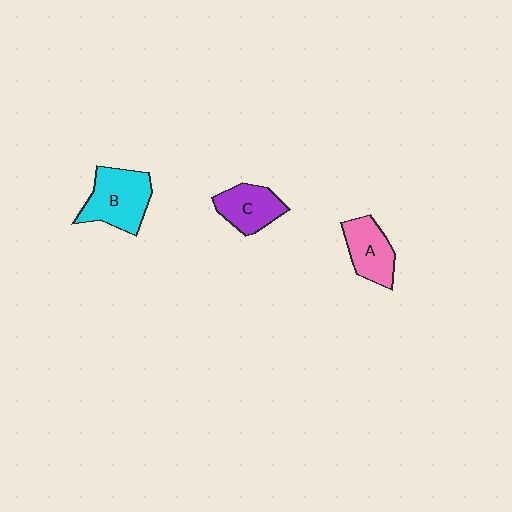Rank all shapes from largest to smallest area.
From largest to smallest: B (cyan), A (pink), C (purple).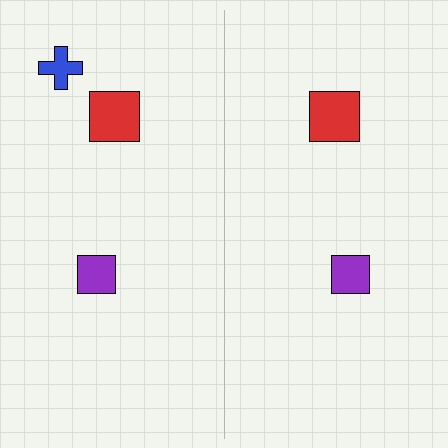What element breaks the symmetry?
A blue cross is missing from the right side.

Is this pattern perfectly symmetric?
No, the pattern is not perfectly symmetric. A blue cross is missing from the right side.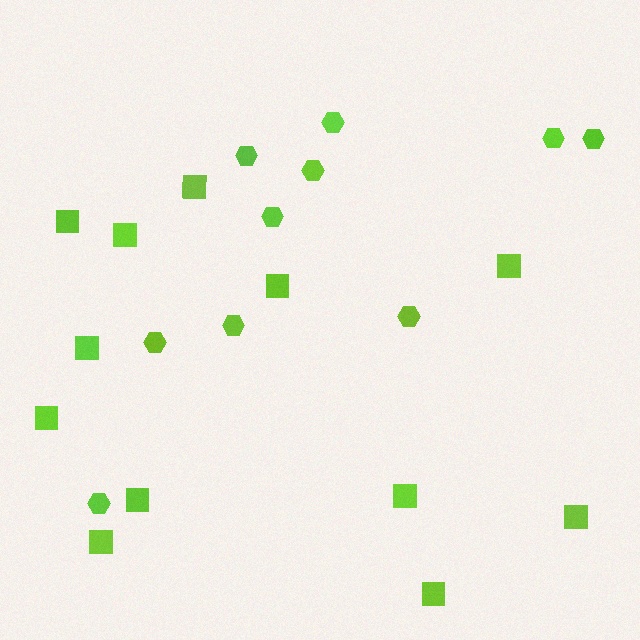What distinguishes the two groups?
There are 2 groups: one group of hexagons (10) and one group of squares (12).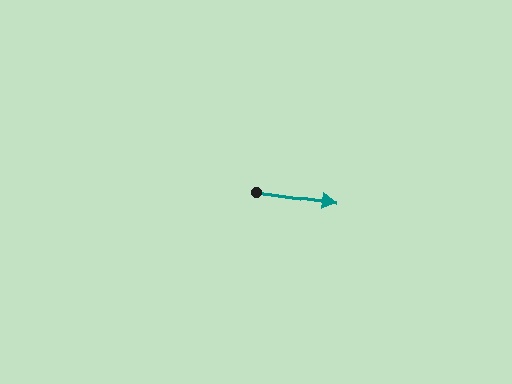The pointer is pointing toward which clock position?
Roughly 3 o'clock.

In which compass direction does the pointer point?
East.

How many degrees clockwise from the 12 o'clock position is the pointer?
Approximately 98 degrees.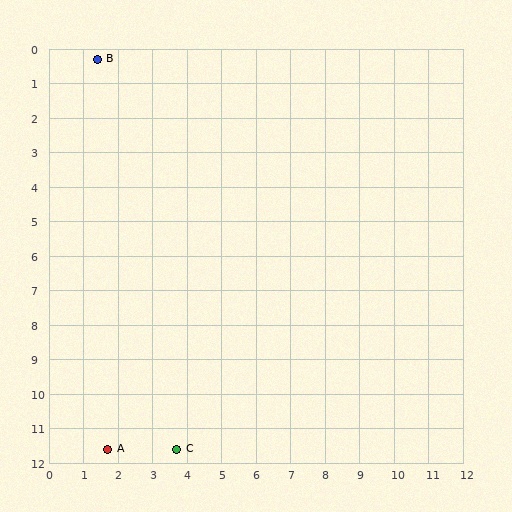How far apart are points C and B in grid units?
Points C and B are about 11.5 grid units apart.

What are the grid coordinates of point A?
Point A is at approximately (1.7, 11.6).